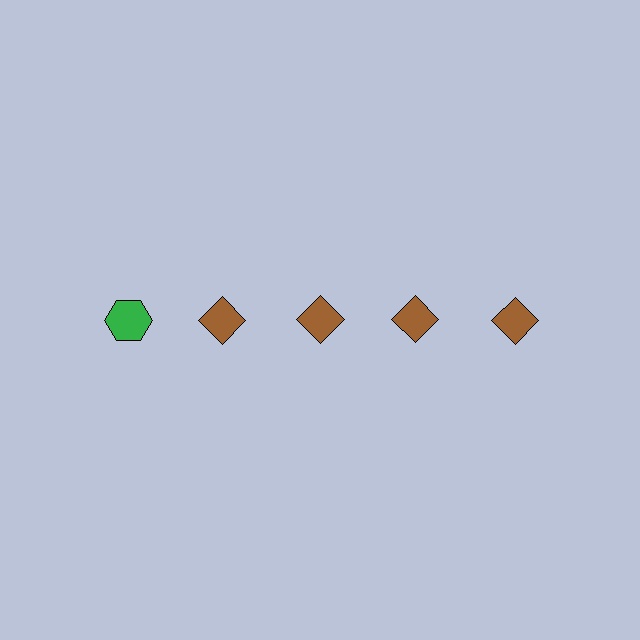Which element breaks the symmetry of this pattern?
The green hexagon in the top row, leftmost column breaks the symmetry. All other shapes are brown diamonds.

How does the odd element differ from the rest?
It differs in both color (green instead of brown) and shape (hexagon instead of diamond).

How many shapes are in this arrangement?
There are 5 shapes arranged in a grid pattern.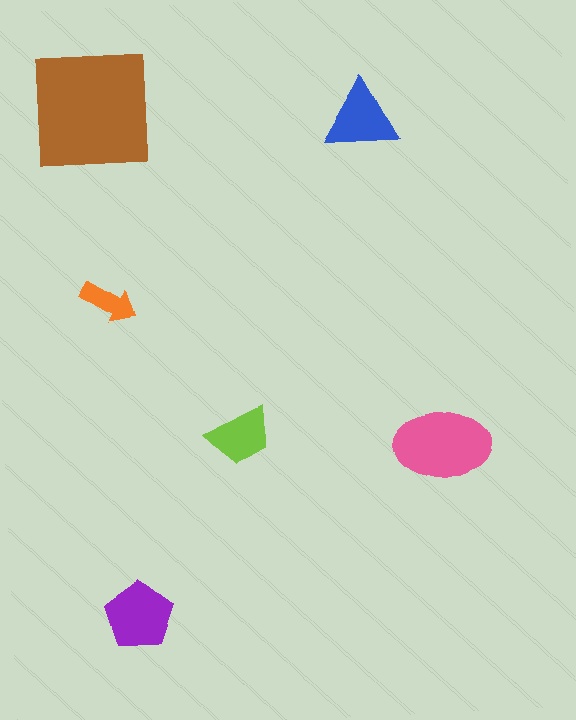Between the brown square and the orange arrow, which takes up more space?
The brown square.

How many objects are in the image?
There are 6 objects in the image.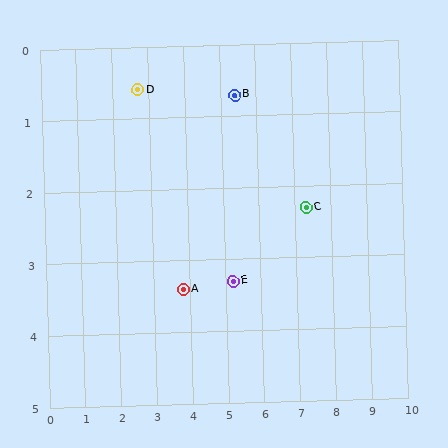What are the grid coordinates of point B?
Point B is at approximately (5.4, 0.7).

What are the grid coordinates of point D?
Point D is at approximately (2.7, 0.6).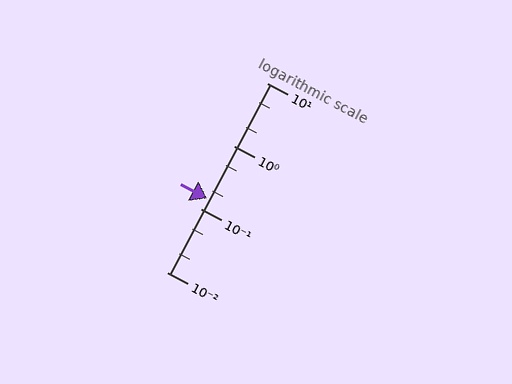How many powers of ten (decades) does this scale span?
The scale spans 3 decades, from 0.01 to 10.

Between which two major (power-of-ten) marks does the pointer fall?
The pointer is between 0.1 and 1.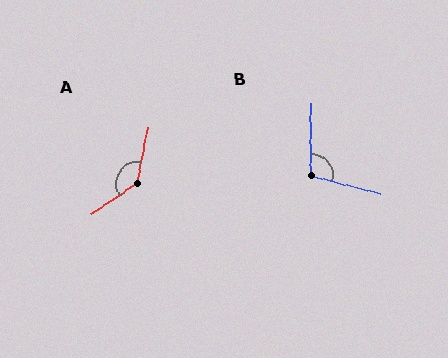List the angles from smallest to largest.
B (104°), A (136°).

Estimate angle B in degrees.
Approximately 104 degrees.